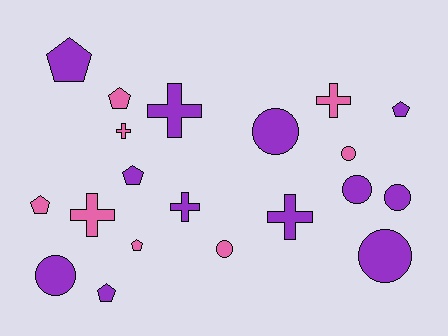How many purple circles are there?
There are 5 purple circles.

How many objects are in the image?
There are 20 objects.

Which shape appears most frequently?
Pentagon, with 7 objects.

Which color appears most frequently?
Purple, with 12 objects.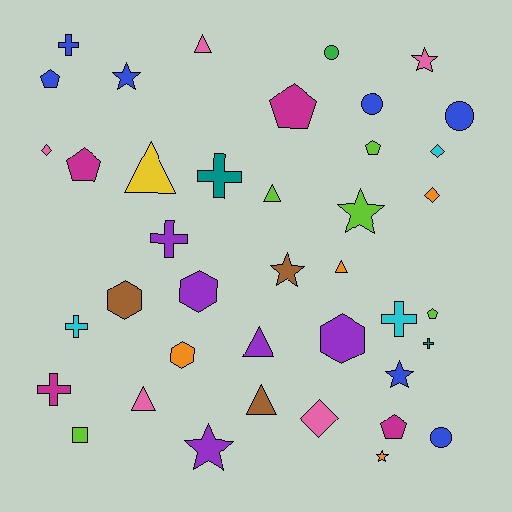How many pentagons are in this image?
There are 6 pentagons.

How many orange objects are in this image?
There are 4 orange objects.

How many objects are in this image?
There are 40 objects.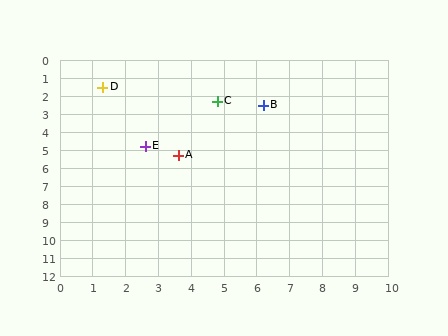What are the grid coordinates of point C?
Point C is at approximately (4.8, 2.3).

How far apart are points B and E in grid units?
Points B and E are about 4.3 grid units apart.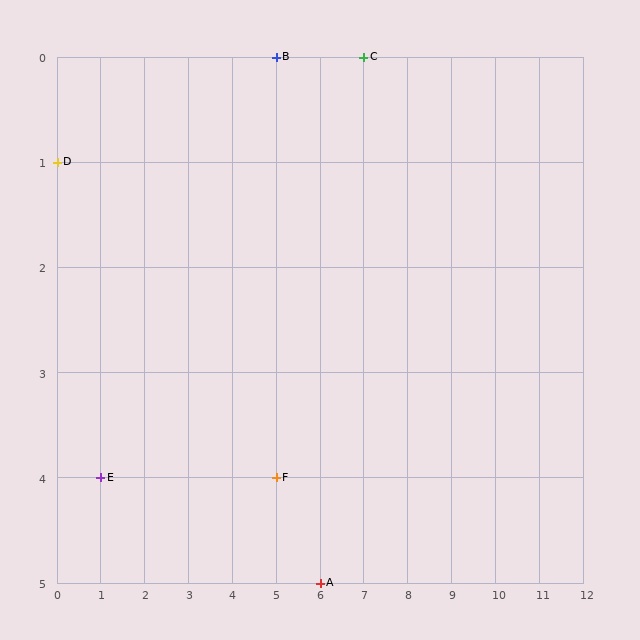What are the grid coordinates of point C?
Point C is at grid coordinates (7, 0).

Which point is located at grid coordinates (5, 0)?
Point B is at (5, 0).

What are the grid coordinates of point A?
Point A is at grid coordinates (6, 5).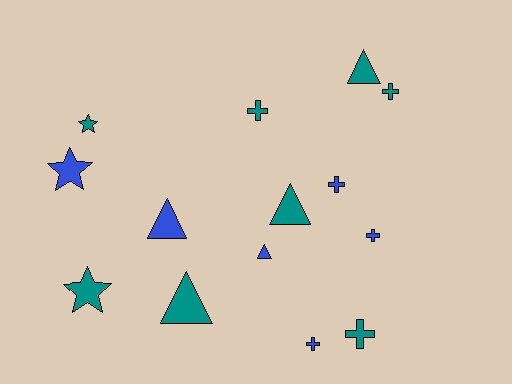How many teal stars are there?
There are 2 teal stars.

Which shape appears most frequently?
Cross, with 6 objects.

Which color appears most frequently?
Teal, with 8 objects.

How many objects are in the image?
There are 14 objects.